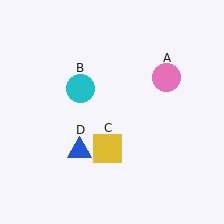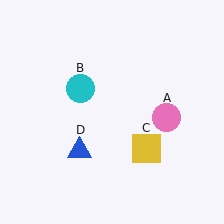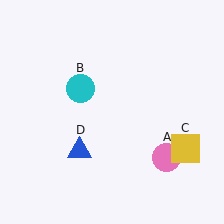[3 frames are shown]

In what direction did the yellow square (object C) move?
The yellow square (object C) moved right.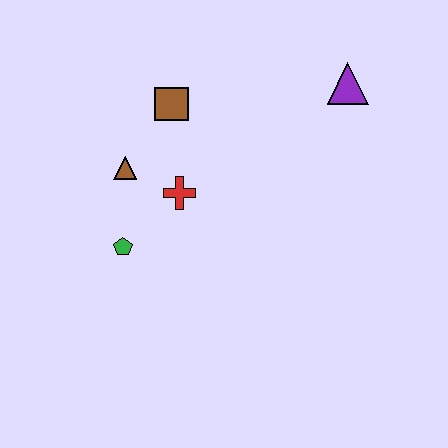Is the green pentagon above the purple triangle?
No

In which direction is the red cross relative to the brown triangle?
The red cross is to the right of the brown triangle.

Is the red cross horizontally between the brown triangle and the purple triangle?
Yes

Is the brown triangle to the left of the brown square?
Yes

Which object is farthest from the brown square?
The purple triangle is farthest from the brown square.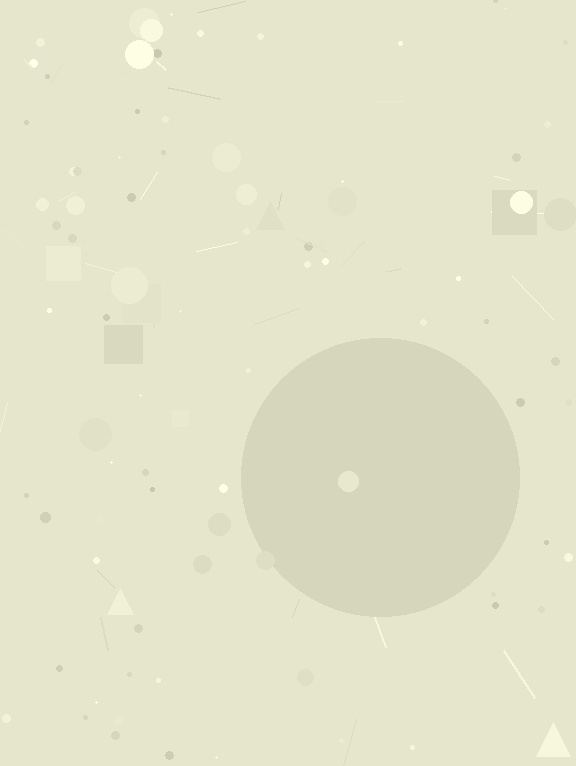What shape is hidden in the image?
A circle is hidden in the image.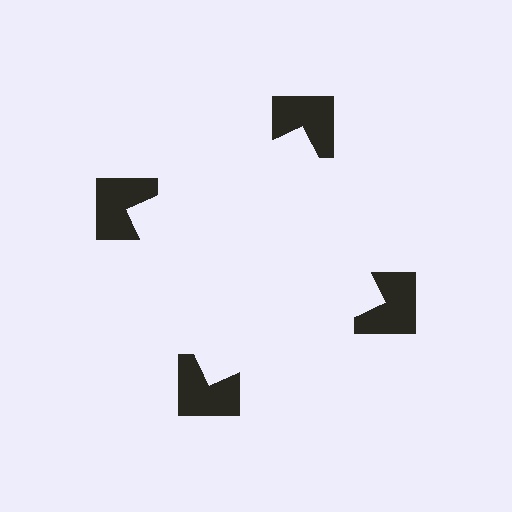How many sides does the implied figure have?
4 sides.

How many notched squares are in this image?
There are 4 — one at each vertex of the illusory square.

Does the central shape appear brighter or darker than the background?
It typically appears slightly brighter than the background, even though no actual brightness change is drawn.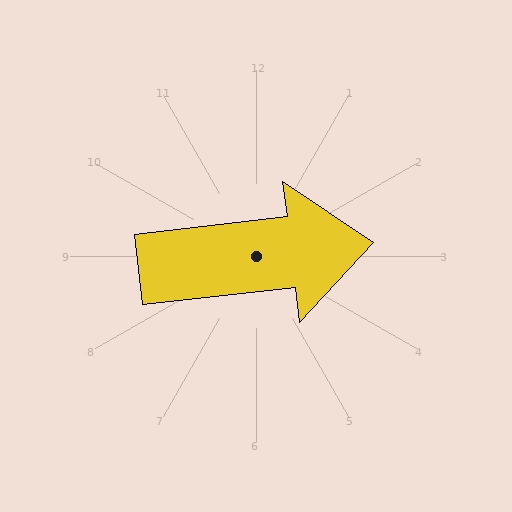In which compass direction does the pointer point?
East.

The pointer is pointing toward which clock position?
Roughly 3 o'clock.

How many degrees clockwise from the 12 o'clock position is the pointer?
Approximately 83 degrees.